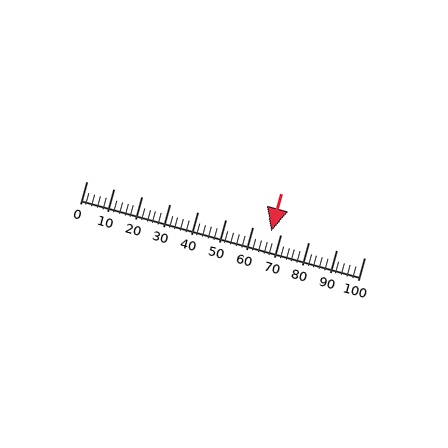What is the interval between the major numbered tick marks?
The major tick marks are spaced 10 units apart.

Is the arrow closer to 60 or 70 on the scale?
The arrow is closer to 70.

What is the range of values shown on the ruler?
The ruler shows values from 0 to 100.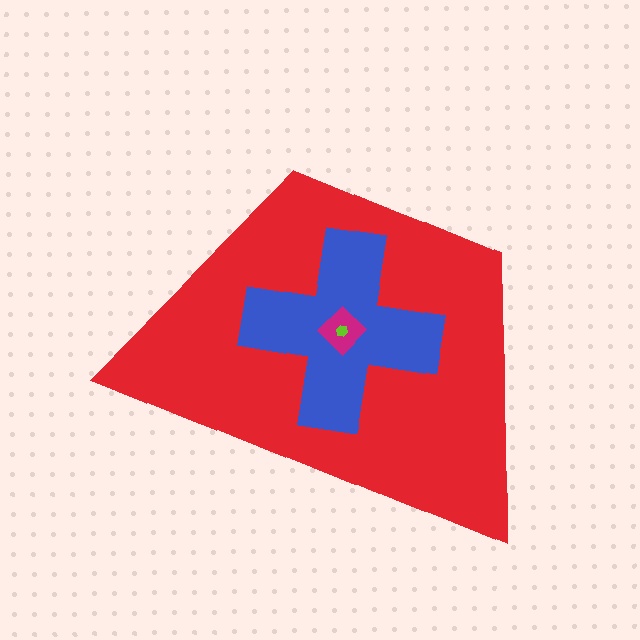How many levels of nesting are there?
4.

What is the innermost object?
The lime hexagon.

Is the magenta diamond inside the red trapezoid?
Yes.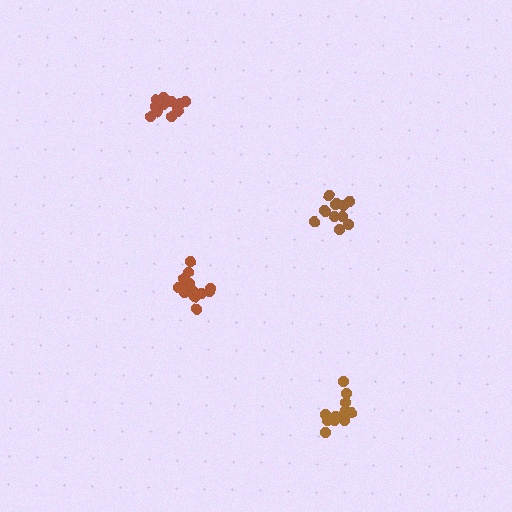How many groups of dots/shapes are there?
There are 4 groups.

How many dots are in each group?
Group 1: 14 dots, Group 2: 15 dots, Group 3: 12 dots, Group 4: 12 dots (53 total).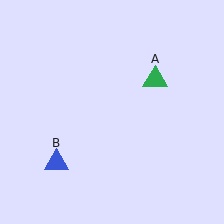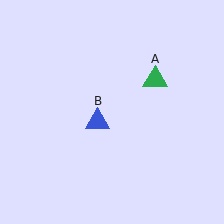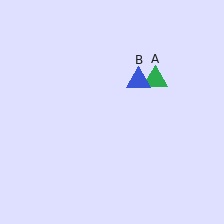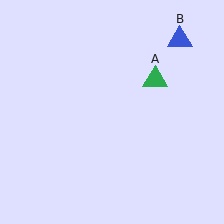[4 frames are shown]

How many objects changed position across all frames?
1 object changed position: blue triangle (object B).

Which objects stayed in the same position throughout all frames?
Green triangle (object A) remained stationary.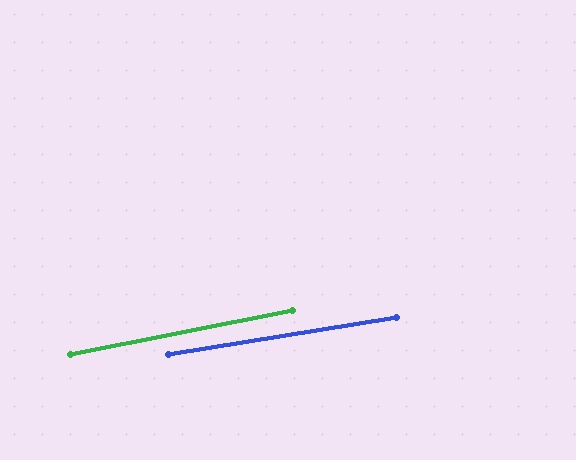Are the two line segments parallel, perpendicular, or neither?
Parallel — their directions differ by only 1.8°.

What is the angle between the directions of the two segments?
Approximately 2 degrees.